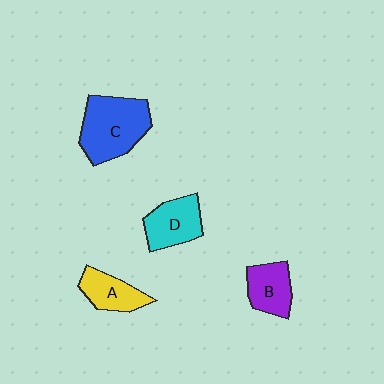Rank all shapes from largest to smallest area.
From largest to smallest: C (blue), D (cyan), B (purple), A (yellow).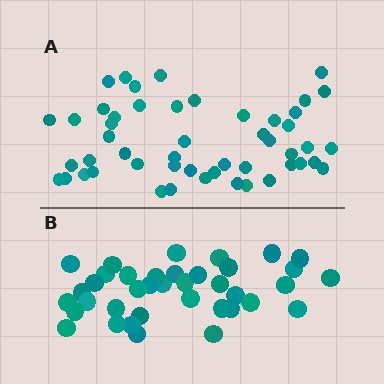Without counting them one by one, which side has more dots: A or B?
Region A (the top region) has more dots.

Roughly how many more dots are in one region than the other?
Region A has roughly 12 or so more dots than region B.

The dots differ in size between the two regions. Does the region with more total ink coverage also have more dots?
No. Region B has more total ink coverage because its dots are larger, but region A actually contains more individual dots. Total area can be misleading — the number of items is what matters here.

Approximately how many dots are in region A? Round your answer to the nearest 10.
About 50 dots.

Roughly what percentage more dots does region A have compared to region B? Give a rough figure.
About 30% more.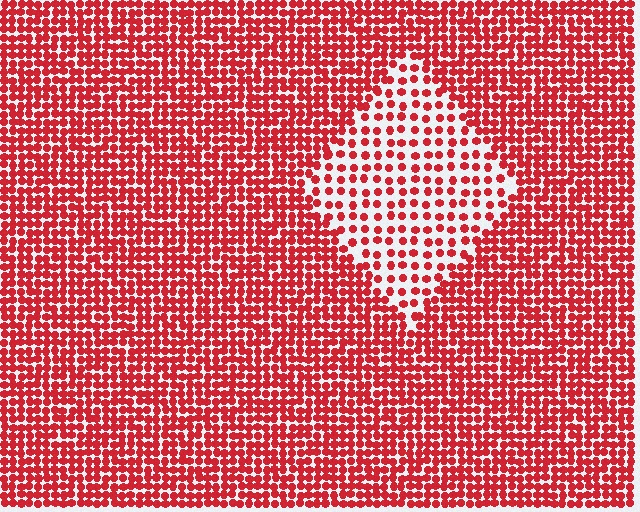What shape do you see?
I see a diamond.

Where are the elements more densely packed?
The elements are more densely packed outside the diamond boundary.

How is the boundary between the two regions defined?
The boundary is defined by a change in element density (approximately 2.1x ratio). All elements are the same color, size, and shape.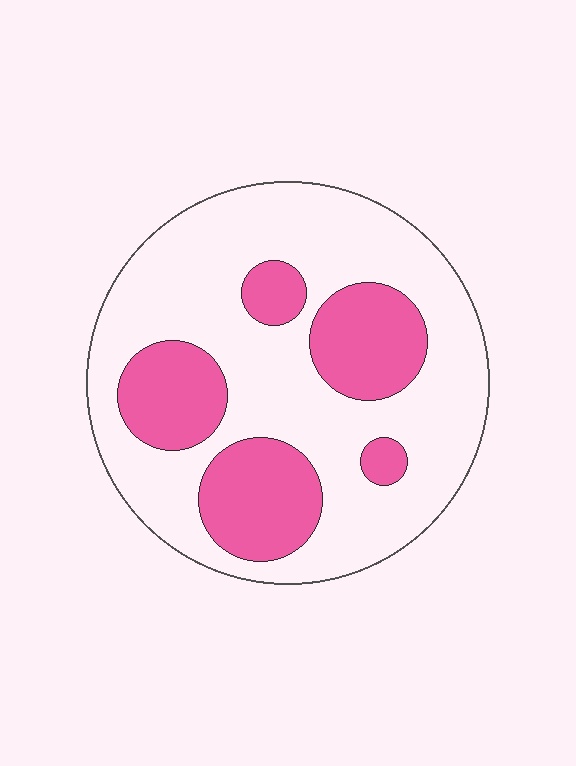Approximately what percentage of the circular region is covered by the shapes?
Approximately 30%.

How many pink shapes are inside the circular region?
5.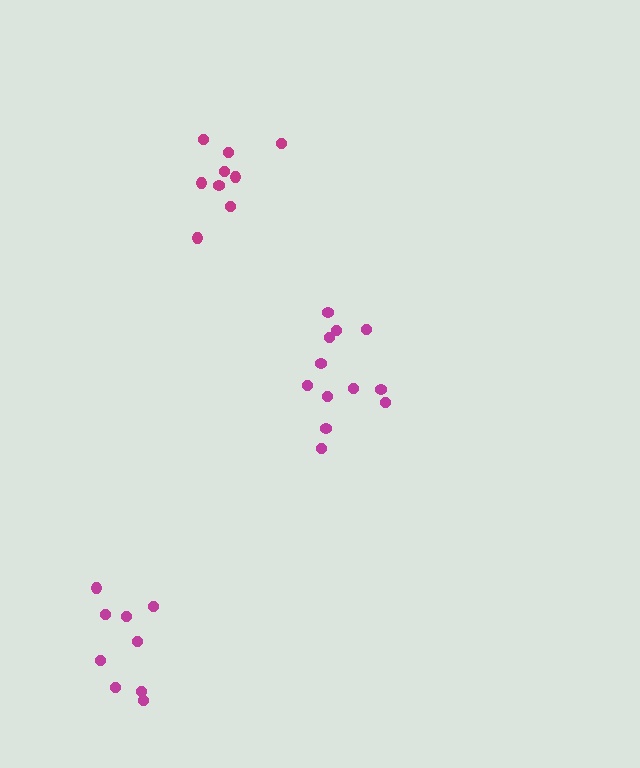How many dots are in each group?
Group 1: 9 dots, Group 2: 12 dots, Group 3: 9 dots (30 total).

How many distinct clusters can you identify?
There are 3 distinct clusters.